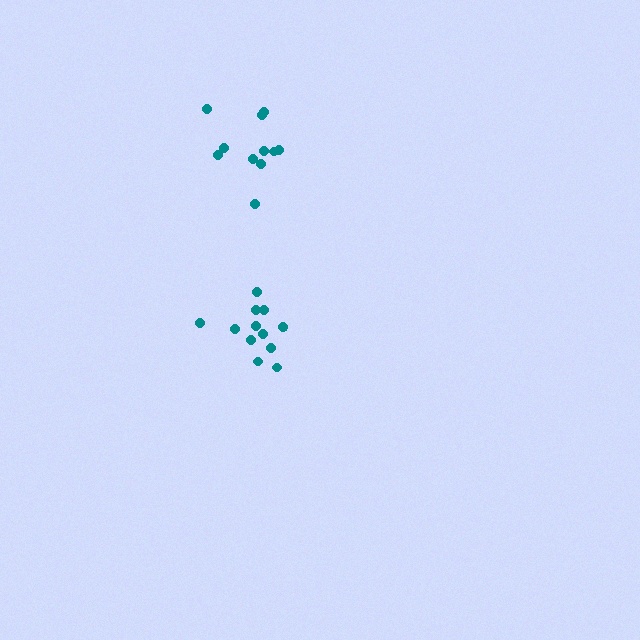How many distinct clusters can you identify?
There are 2 distinct clusters.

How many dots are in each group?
Group 1: 11 dots, Group 2: 13 dots (24 total).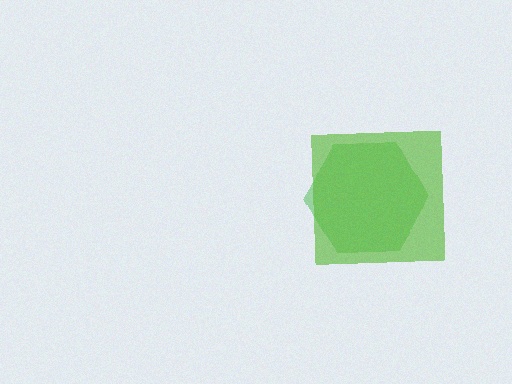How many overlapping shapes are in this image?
There are 2 overlapping shapes in the image.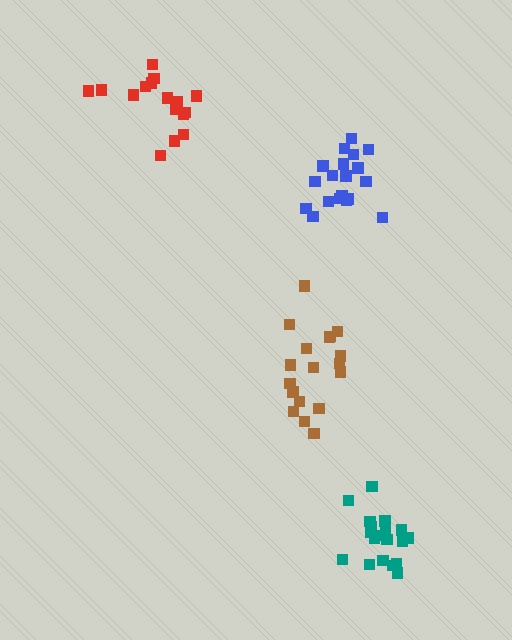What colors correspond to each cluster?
The clusters are colored: red, blue, teal, brown.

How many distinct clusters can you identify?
There are 4 distinct clusters.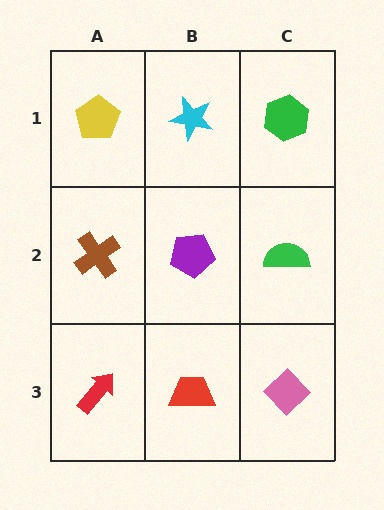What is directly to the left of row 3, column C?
A red trapezoid.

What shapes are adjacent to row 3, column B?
A purple pentagon (row 2, column B), a red arrow (row 3, column A), a pink diamond (row 3, column C).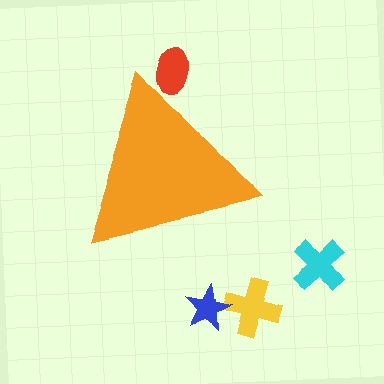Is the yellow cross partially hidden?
No, the yellow cross is fully visible.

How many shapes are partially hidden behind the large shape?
1 shape is partially hidden.